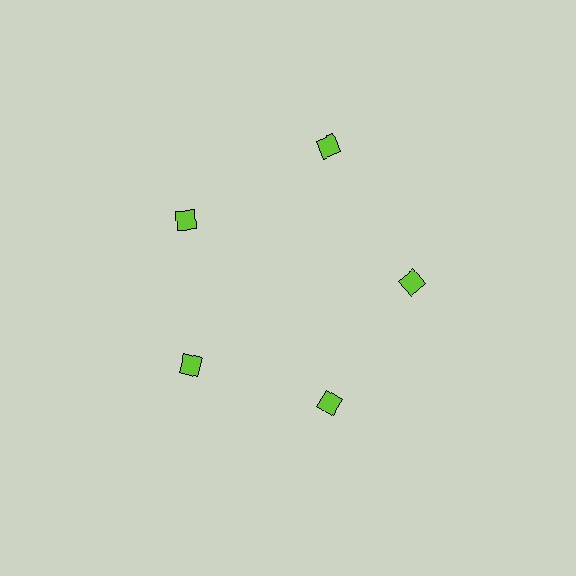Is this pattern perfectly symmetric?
No. The 5 lime diamonds are arranged in a ring, but one element near the 1 o'clock position is pushed outward from the center, breaking the 5-fold rotational symmetry.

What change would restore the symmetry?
The symmetry would be restored by moving it inward, back onto the ring so that all 5 diamonds sit at equal angles and equal distance from the center.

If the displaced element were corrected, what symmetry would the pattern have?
It would have 5-fold rotational symmetry — the pattern would map onto itself every 72 degrees.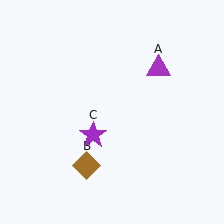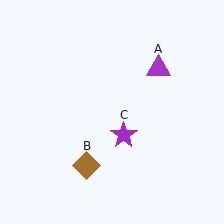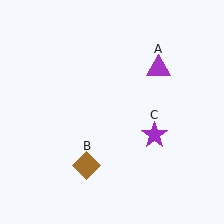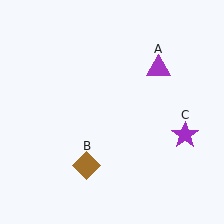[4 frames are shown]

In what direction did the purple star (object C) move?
The purple star (object C) moved right.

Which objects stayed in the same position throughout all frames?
Purple triangle (object A) and brown diamond (object B) remained stationary.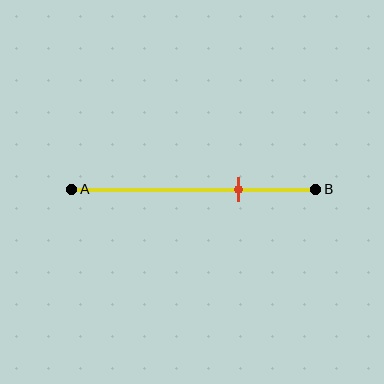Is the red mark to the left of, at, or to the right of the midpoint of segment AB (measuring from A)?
The red mark is to the right of the midpoint of segment AB.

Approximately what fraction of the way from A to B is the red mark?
The red mark is approximately 70% of the way from A to B.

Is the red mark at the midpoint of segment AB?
No, the mark is at about 70% from A, not at the 50% midpoint.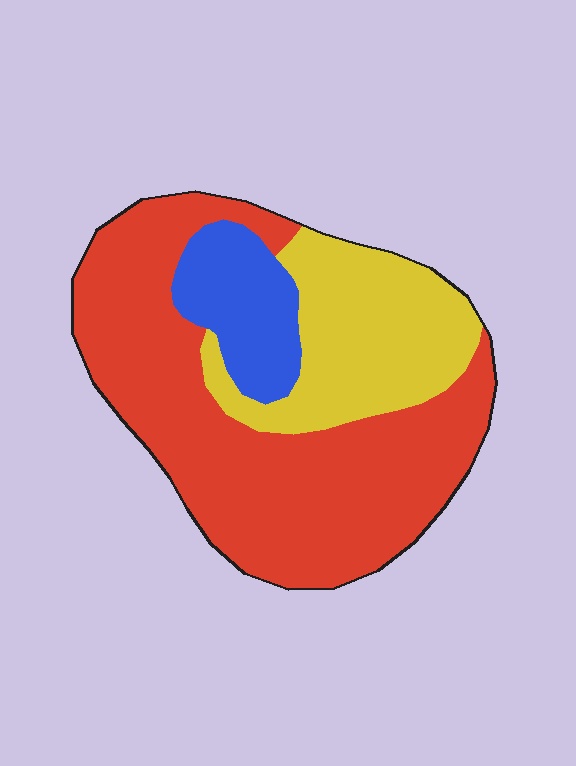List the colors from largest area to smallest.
From largest to smallest: red, yellow, blue.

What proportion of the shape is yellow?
Yellow takes up about one quarter (1/4) of the shape.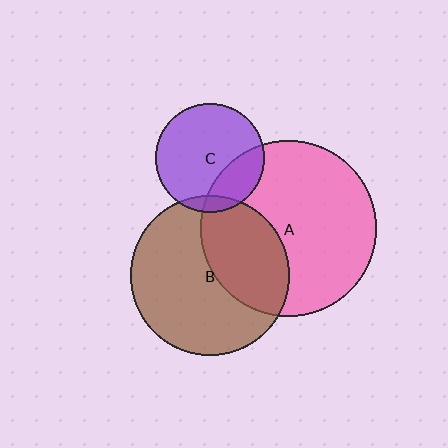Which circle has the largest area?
Circle A (pink).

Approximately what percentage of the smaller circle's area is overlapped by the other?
Approximately 40%.